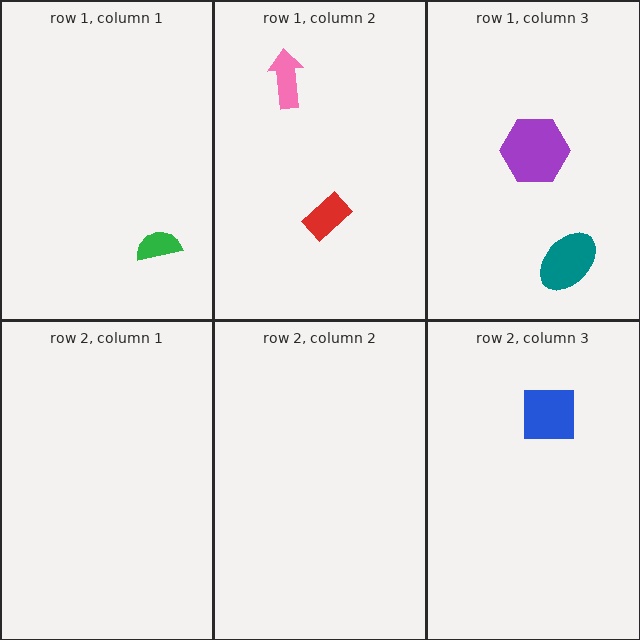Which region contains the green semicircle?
The row 1, column 1 region.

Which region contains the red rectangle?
The row 1, column 2 region.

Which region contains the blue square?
The row 2, column 3 region.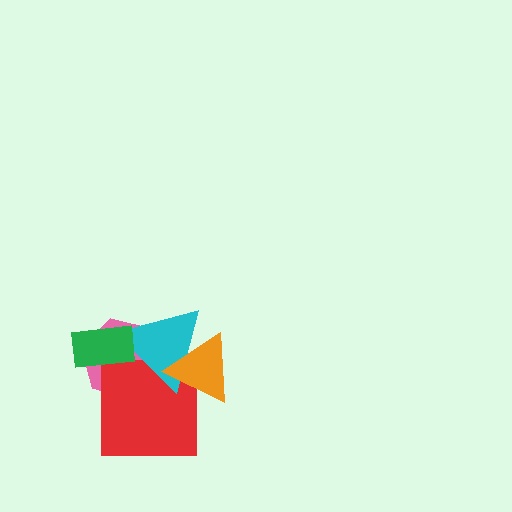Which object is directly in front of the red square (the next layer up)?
The cyan triangle is directly in front of the red square.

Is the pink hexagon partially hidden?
Yes, it is partially covered by another shape.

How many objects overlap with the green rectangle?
2 objects overlap with the green rectangle.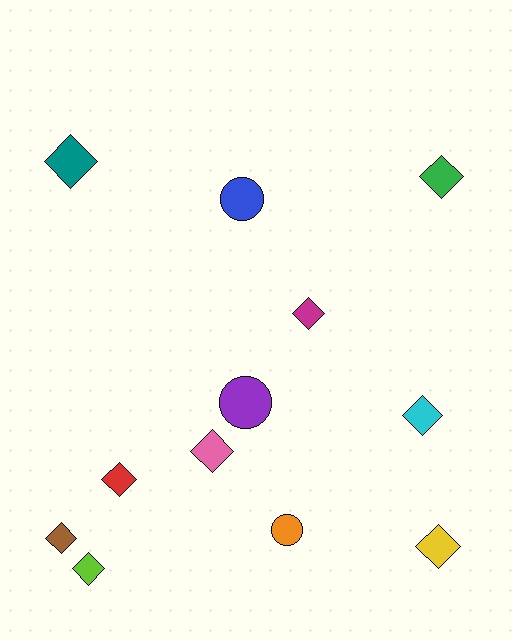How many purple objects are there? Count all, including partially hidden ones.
There is 1 purple object.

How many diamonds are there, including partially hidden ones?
There are 9 diamonds.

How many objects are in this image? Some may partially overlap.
There are 12 objects.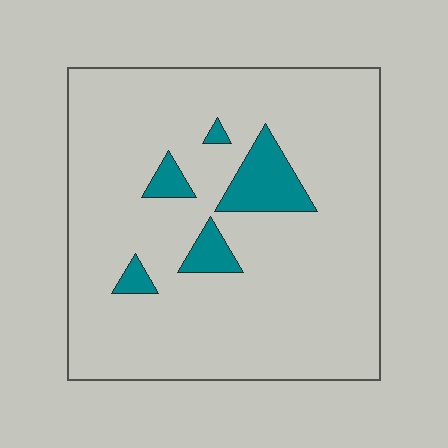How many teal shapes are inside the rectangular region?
5.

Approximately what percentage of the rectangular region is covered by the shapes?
Approximately 10%.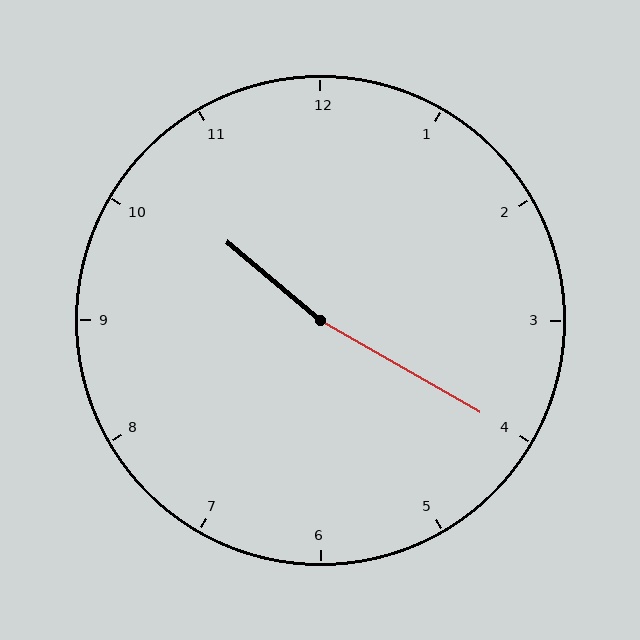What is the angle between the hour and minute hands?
Approximately 170 degrees.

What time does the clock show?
10:20.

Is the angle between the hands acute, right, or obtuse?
It is obtuse.